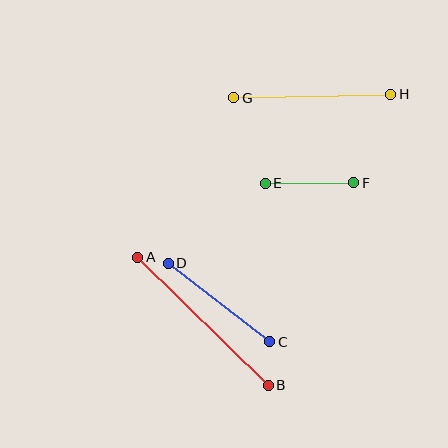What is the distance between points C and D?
The distance is approximately 129 pixels.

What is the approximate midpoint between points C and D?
The midpoint is at approximately (219, 303) pixels.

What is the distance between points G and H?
The distance is approximately 157 pixels.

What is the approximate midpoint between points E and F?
The midpoint is at approximately (310, 183) pixels.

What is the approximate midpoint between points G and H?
The midpoint is at approximately (312, 96) pixels.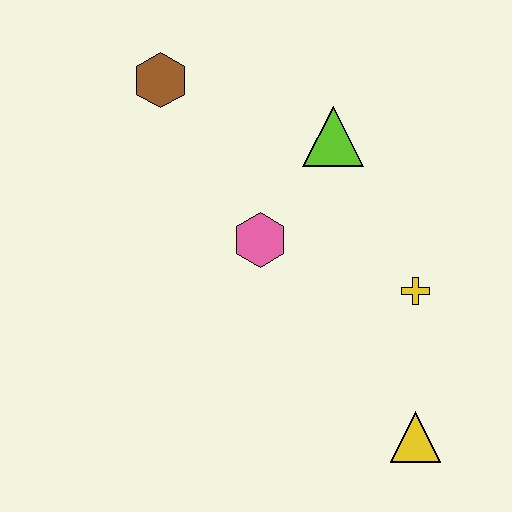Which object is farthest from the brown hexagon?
The yellow triangle is farthest from the brown hexagon.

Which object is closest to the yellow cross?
The yellow triangle is closest to the yellow cross.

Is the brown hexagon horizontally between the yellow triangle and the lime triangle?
No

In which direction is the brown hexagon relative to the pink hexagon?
The brown hexagon is above the pink hexagon.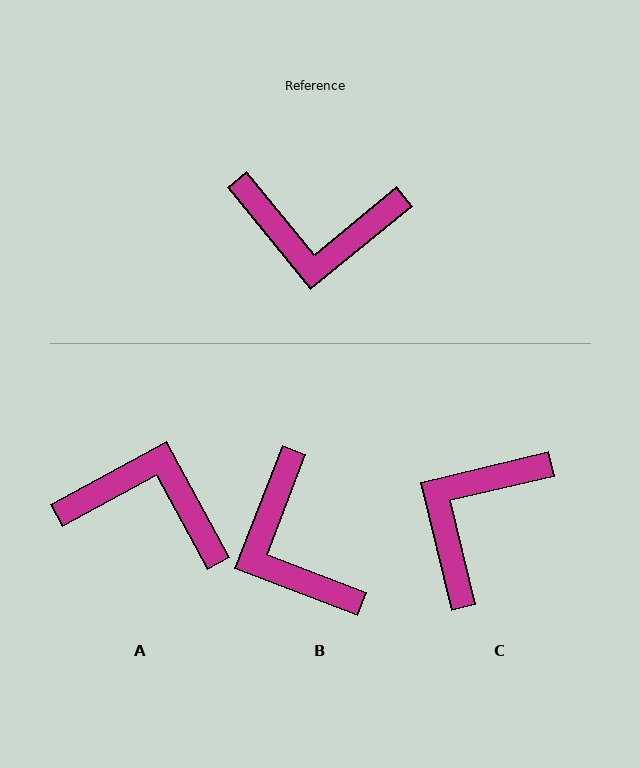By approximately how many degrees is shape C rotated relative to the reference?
Approximately 116 degrees clockwise.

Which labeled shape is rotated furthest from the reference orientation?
A, about 169 degrees away.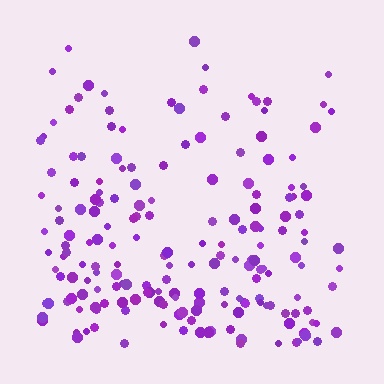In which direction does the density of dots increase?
From top to bottom, with the bottom side densest.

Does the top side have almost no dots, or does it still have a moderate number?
Still a moderate number, just noticeably fewer than the bottom.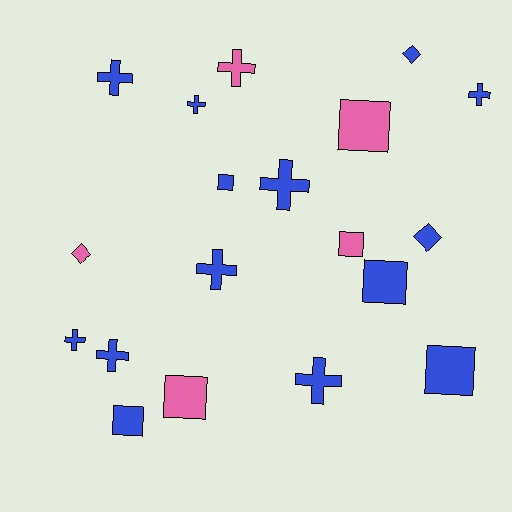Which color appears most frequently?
Blue, with 14 objects.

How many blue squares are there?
There are 4 blue squares.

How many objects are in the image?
There are 19 objects.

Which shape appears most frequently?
Cross, with 9 objects.